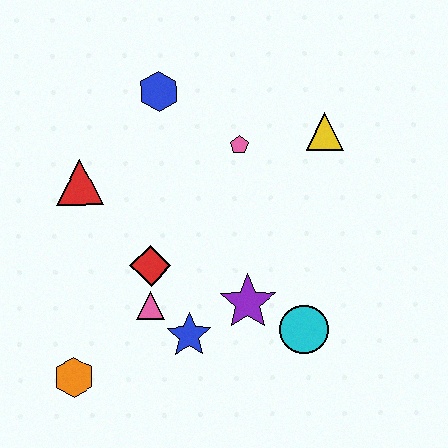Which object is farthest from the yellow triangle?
The orange hexagon is farthest from the yellow triangle.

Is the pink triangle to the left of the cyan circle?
Yes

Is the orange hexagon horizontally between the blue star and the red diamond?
No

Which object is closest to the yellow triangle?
The pink pentagon is closest to the yellow triangle.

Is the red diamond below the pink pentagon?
Yes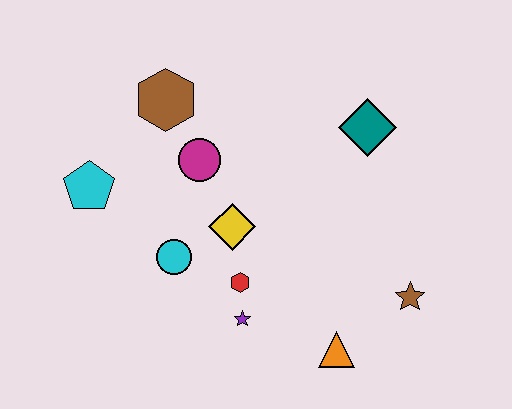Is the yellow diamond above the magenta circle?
No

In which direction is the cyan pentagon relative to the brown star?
The cyan pentagon is to the left of the brown star.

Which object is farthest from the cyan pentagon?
The brown star is farthest from the cyan pentagon.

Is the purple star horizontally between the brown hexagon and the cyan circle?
No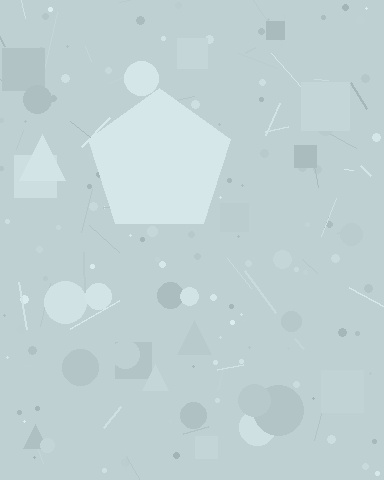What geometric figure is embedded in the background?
A pentagon is embedded in the background.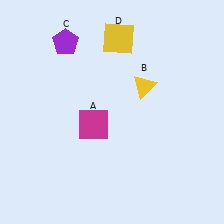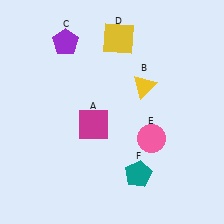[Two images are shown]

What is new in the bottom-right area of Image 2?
A teal pentagon (F) was added in the bottom-right area of Image 2.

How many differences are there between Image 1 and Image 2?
There are 2 differences between the two images.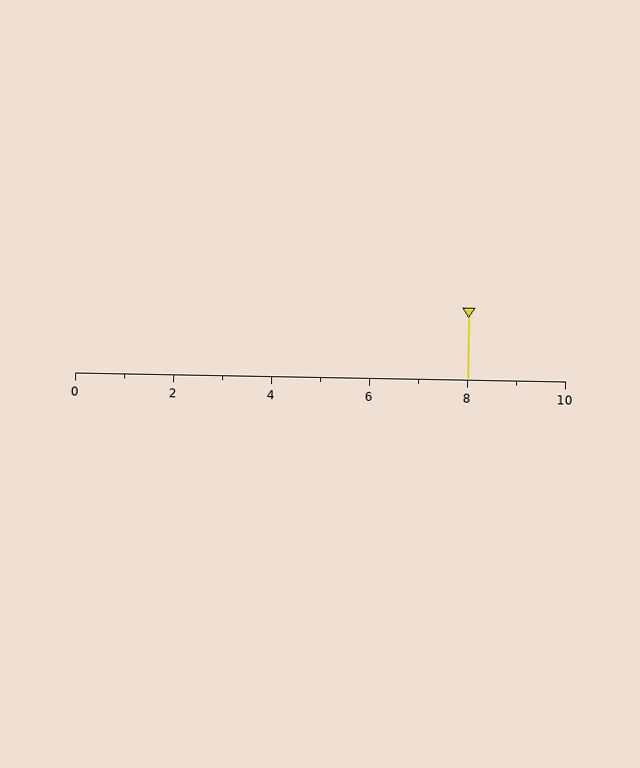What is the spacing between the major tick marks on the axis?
The major ticks are spaced 2 apart.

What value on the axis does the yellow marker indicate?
The marker indicates approximately 8.